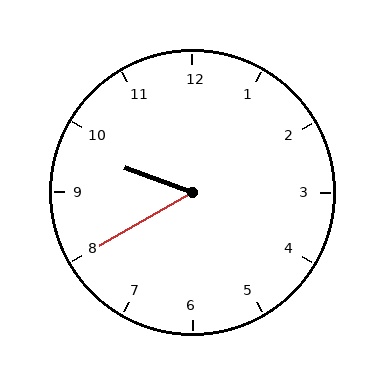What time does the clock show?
9:40.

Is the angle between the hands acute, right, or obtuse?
It is acute.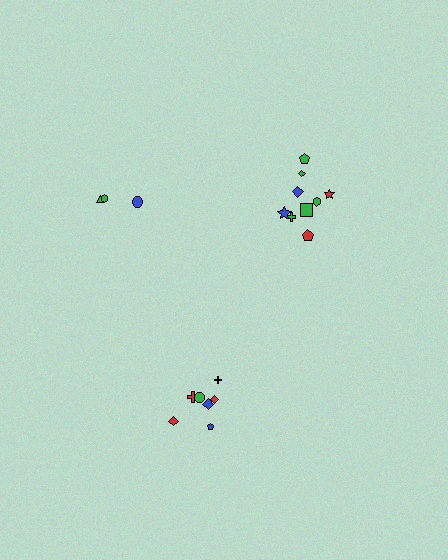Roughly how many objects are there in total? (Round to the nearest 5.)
Roughly 20 objects in total.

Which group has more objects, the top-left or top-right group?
The top-right group.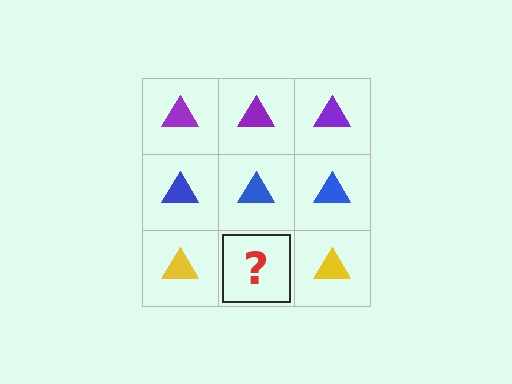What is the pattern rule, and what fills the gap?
The rule is that each row has a consistent color. The gap should be filled with a yellow triangle.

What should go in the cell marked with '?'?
The missing cell should contain a yellow triangle.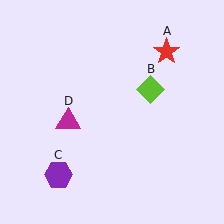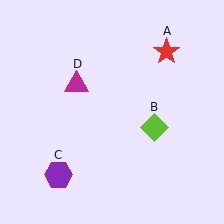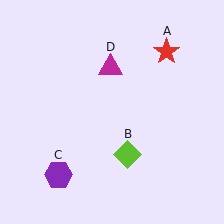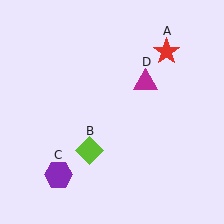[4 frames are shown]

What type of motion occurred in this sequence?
The lime diamond (object B), magenta triangle (object D) rotated clockwise around the center of the scene.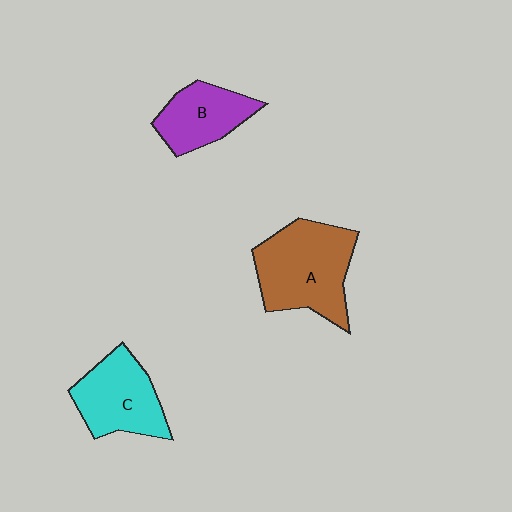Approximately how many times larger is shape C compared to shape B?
Approximately 1.2 times.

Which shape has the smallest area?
Shape B (purple).